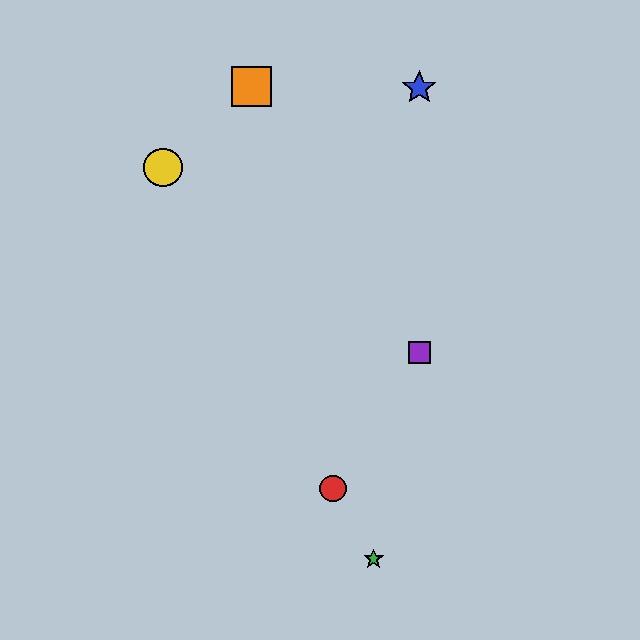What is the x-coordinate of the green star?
The green star is at x≈374.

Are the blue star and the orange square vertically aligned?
No, the blue star is at x≈419 and the orange square is at x≈252.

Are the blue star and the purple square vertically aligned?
Yes, both are at x≈419.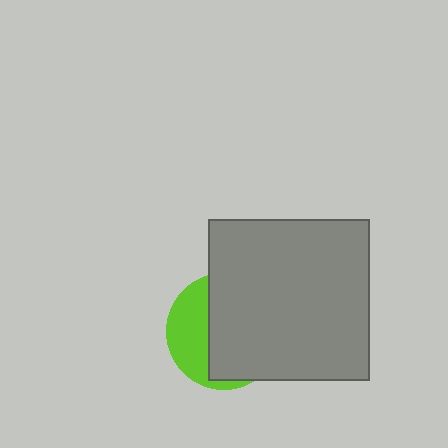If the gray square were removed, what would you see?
You would see the complete lime circle.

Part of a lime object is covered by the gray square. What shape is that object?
It is a circle.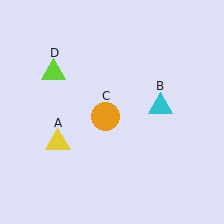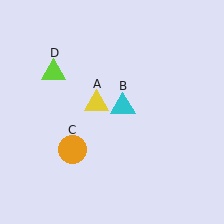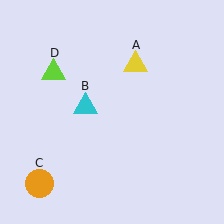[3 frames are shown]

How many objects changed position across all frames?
3 objects changed position: yellow triangle (object A), cyan triangle (object B), orange circle (object C).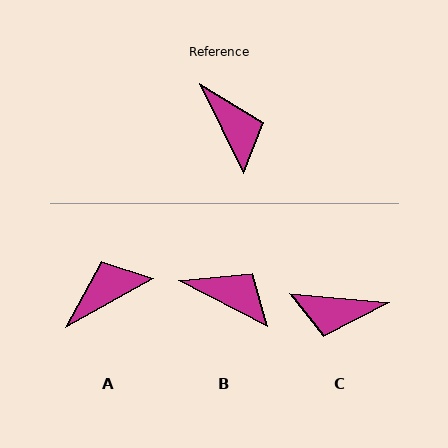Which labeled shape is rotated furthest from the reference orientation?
C, about 121 degrees away.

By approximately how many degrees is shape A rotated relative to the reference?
Approximately 93 degrees counter-clockwise.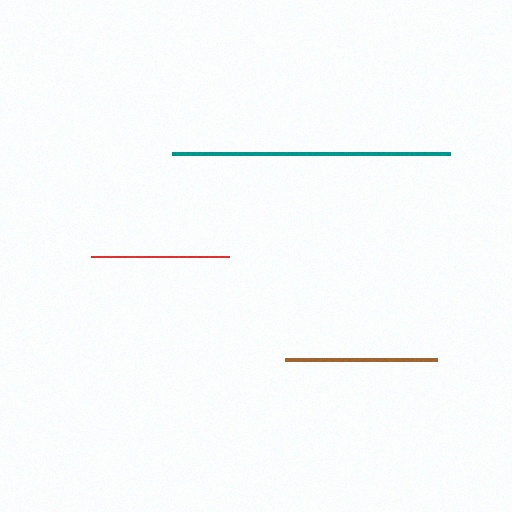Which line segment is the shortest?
The red line is the shortest at approximately 139 pixels.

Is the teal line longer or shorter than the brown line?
The teal line is longer than the brown line.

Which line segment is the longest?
The teal line is the longest at approximately 278 pixels.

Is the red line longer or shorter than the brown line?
The brown line is longer than the red line.